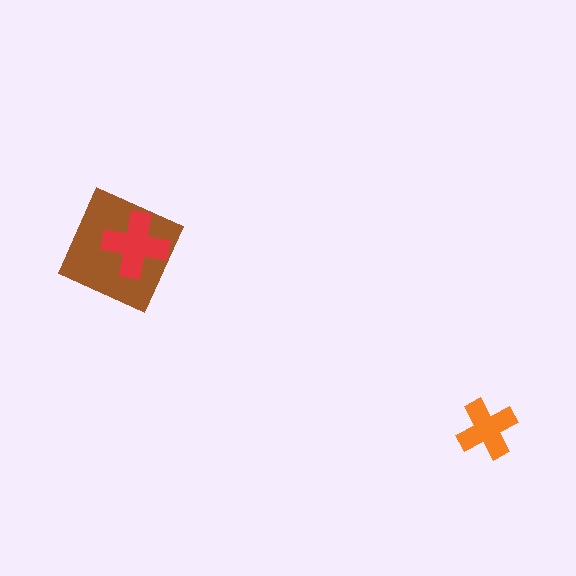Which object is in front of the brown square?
The red cross is in front of the brown square.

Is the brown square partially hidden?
Yes, it is partially covered by another shape.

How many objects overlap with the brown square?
1 object overlaps with the brown square.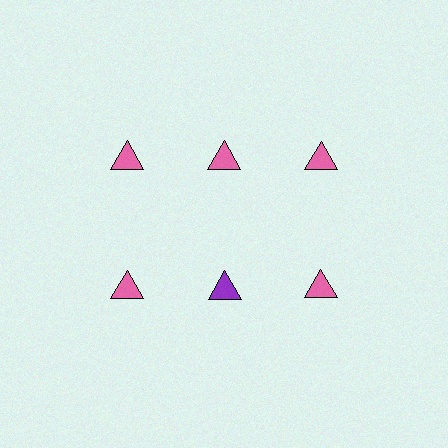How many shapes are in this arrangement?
There are 6 shapes arranged in a grid pattern.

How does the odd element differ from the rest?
It has a different color: purple instead of pink.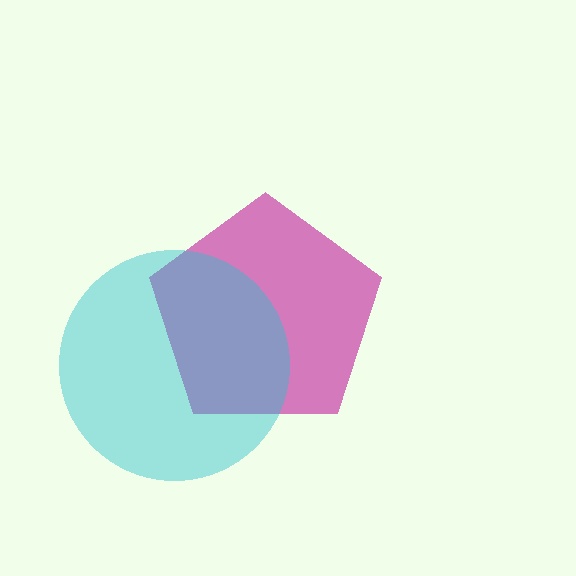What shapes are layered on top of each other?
The layered shapes are: a magenta pentagon, a cyan circle.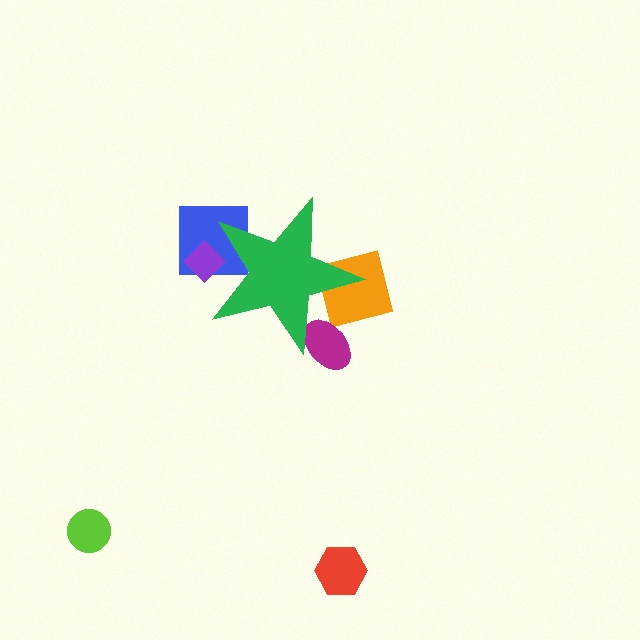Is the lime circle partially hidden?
No, the lime circle is fully visible.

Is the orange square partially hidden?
Yes, the orange square is partially hidden behind the green star.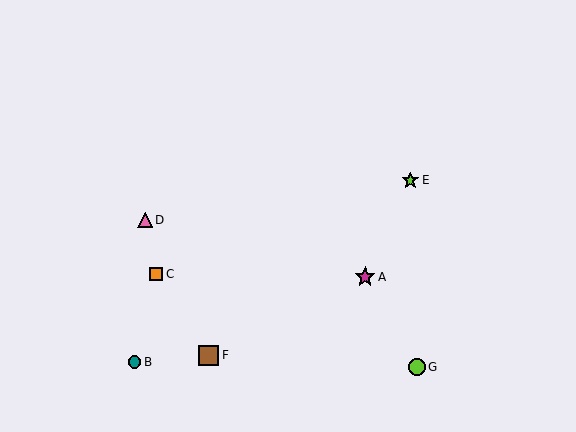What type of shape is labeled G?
Shape G is a lime circle.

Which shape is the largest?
The magenta star (labeled A) is the largest.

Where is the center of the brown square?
The center of the brown square is at (209, 355).